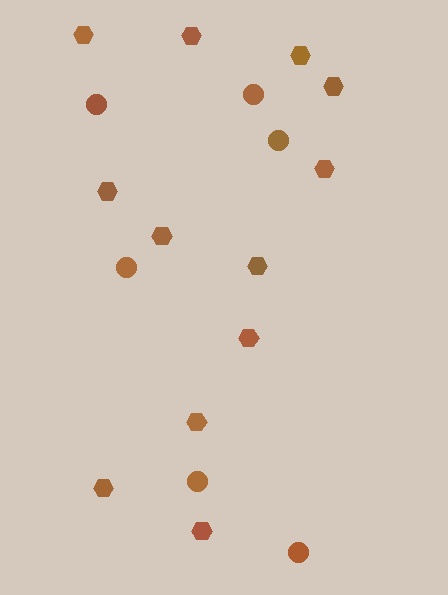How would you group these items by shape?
There are 2 groups: one group of circles (6) and one group of hexagons (12).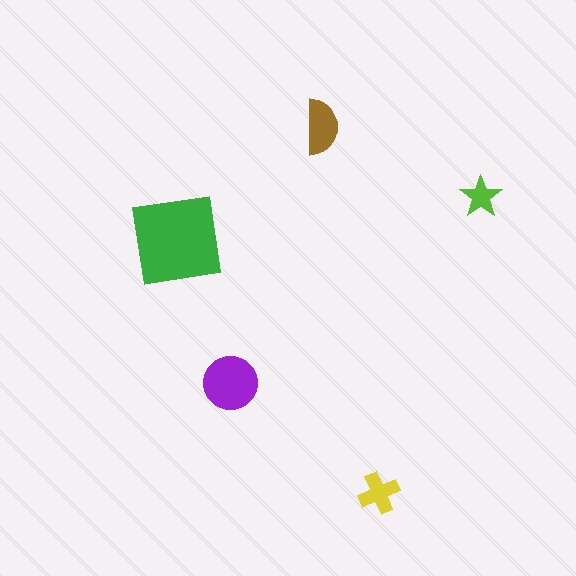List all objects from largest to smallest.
The green square, the purple circle, the brown semicircle, the yellow cross, the lime star.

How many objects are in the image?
There are 5 objects in the image.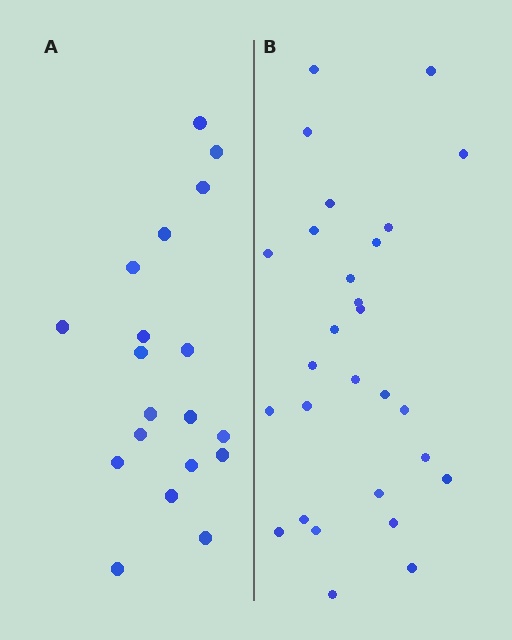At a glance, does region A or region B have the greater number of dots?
Region B (the right region) has more dots.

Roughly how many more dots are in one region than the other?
Region B has roughly 8 or so more dots than region A.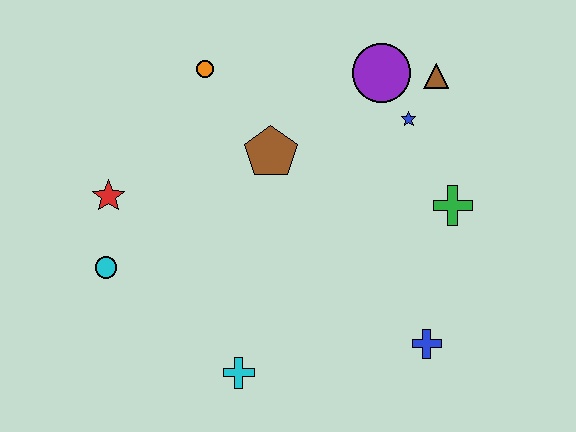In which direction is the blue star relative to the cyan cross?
The blue star is above the cyan cross.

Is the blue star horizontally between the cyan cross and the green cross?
Yes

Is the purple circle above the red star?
Yes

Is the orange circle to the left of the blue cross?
Yes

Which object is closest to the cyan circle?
The red star is closest to the cyan circle.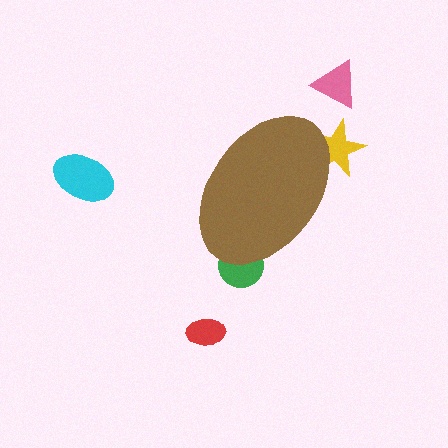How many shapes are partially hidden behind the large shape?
2 shapes are partially hidden.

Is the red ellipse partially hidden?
No, the red ellipse is fully visible.